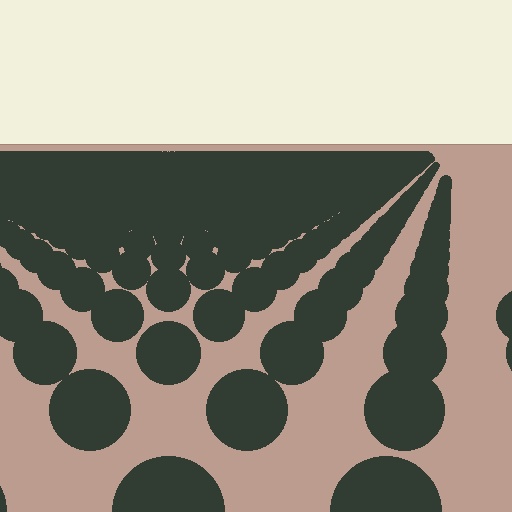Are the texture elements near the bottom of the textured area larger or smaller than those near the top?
Larger. Near the bottom, elements are closer to the viewer and appear at a bigger on-screen size.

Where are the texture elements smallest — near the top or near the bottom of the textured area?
Near the top.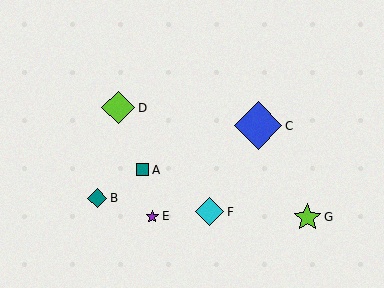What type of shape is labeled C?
Shape C is a blue diamond.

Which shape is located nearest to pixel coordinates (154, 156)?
The teal square (labeled A) at (143, 170) is nearest to that location.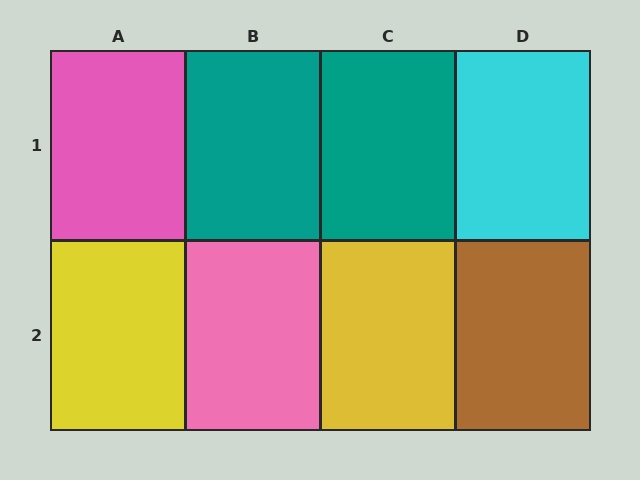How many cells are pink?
2 cells are pink.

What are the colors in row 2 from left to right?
Yellow, pink, yellow, brown.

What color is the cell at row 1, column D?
Cyan.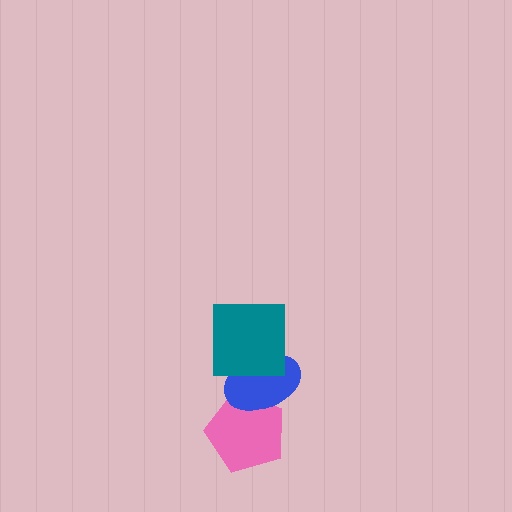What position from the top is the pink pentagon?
The pink pentagon is 3rd from the top.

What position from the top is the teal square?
The teal square is 1st from the top.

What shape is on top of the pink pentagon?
The blue ellipse is on top of the pink pentagon.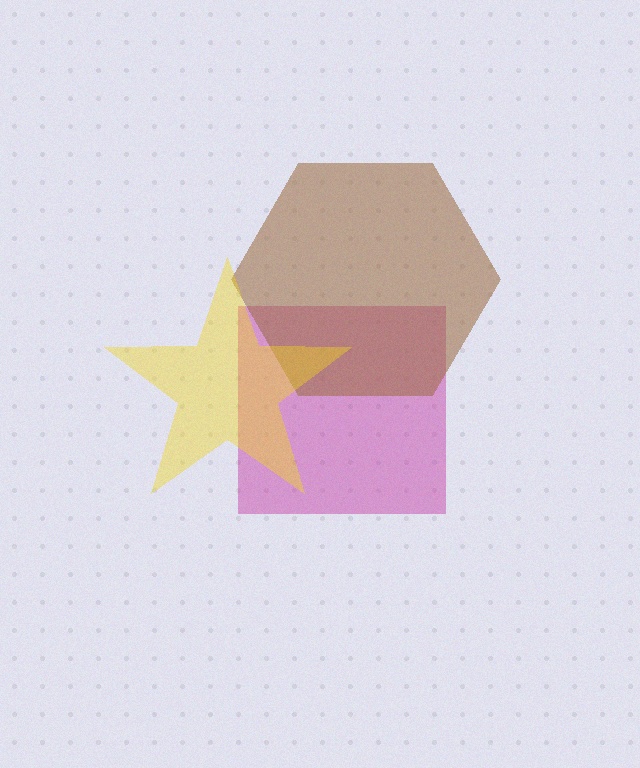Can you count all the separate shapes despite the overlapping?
Yes, there are 3 separate shapes.